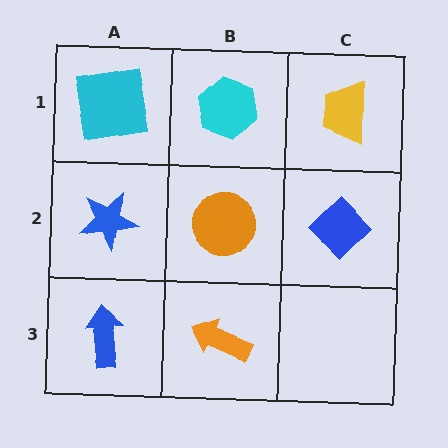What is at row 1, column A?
A cyan square.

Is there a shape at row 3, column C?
No, that cell is empty.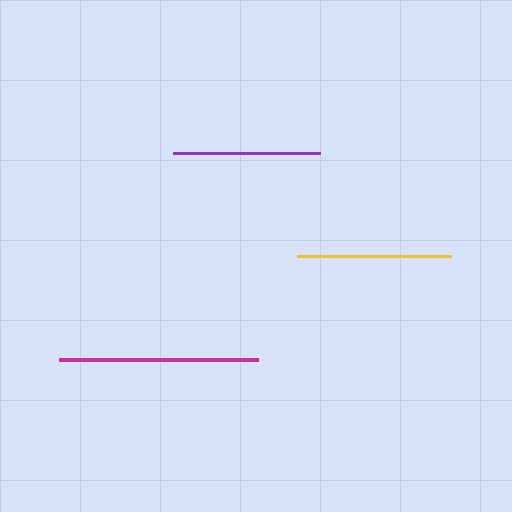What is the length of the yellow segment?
The yellow segment is approximately 154 pixels long.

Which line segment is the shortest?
The purple line is the shortest at approximately 146 pixels.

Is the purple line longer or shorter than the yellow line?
The yellow line is longer than the purple line.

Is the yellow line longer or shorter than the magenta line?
The magenta line is longer than the yellow line.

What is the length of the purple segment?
The purple segment is approximately 146 pixels long.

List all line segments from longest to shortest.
From longest to shortest: magenta, yellow, purple.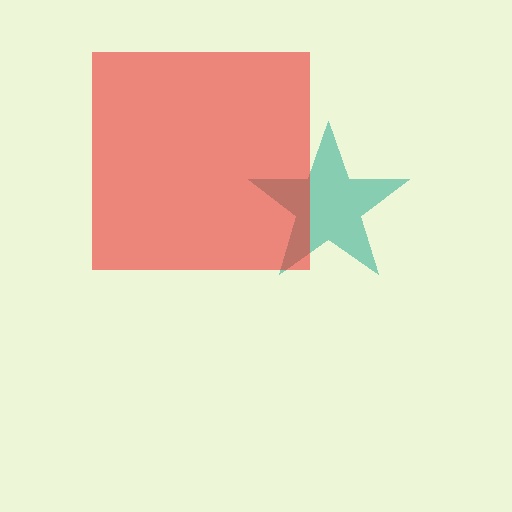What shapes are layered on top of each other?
The layered shapes are: a teal star, a red square.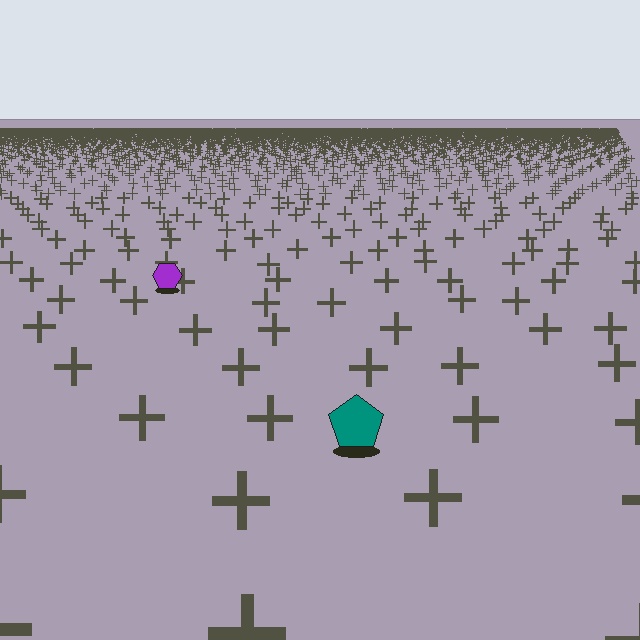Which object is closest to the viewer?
The teal pentagon is closest. The texture marks near it are larger and more spread out.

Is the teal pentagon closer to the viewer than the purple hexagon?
Yes. The teal pentagon is closer — you can tell from the texture gradient: the ground texture is coarser near it.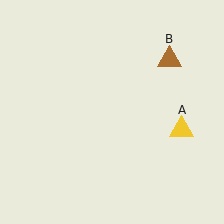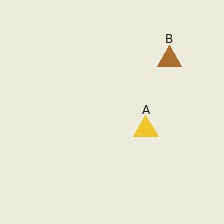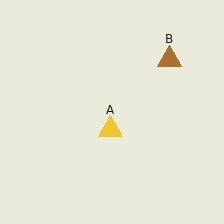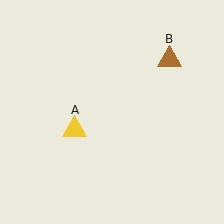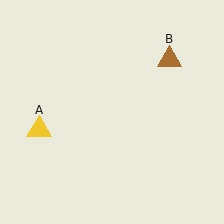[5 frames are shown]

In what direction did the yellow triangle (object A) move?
The yellow triangle (object A) moved left.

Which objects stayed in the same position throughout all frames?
Brown triangle (object B) remained stationary.